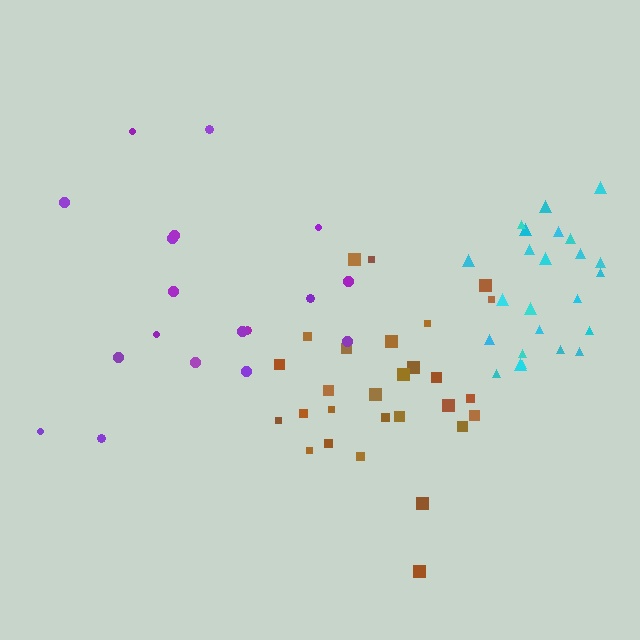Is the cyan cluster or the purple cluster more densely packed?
Cyan.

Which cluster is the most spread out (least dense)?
Purple.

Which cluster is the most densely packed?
Cyan.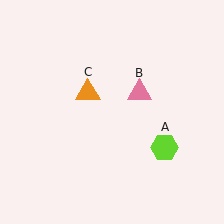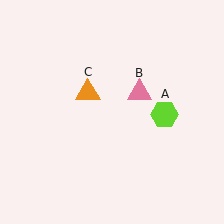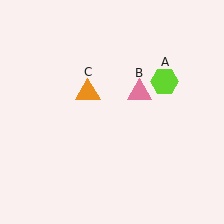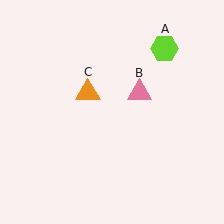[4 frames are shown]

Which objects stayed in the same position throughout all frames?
Pink triangle (object B) and orange triangle (object C) remained stationary.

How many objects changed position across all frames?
1 object changed position: lime hexagon (object A).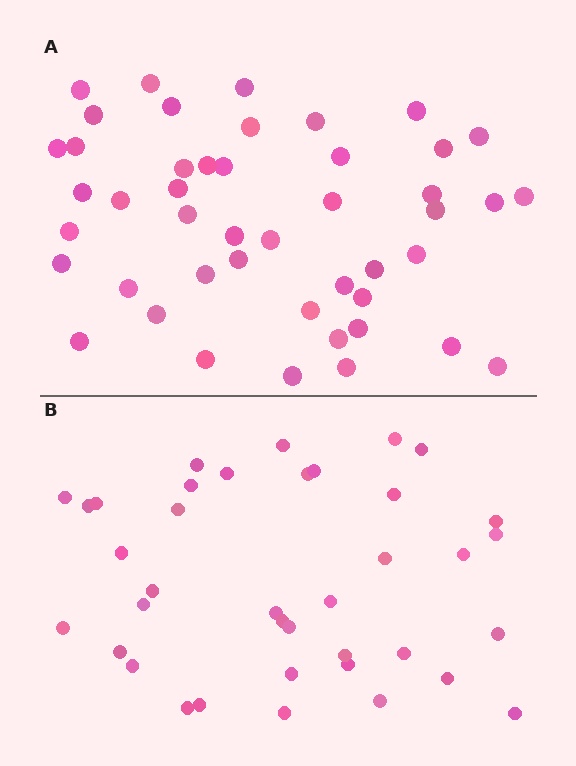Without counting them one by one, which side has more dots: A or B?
Region A (the top region) has more dots.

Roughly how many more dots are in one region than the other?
Region A has roughly 8 or so more dots than region B.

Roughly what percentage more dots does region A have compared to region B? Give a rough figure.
About 20% more.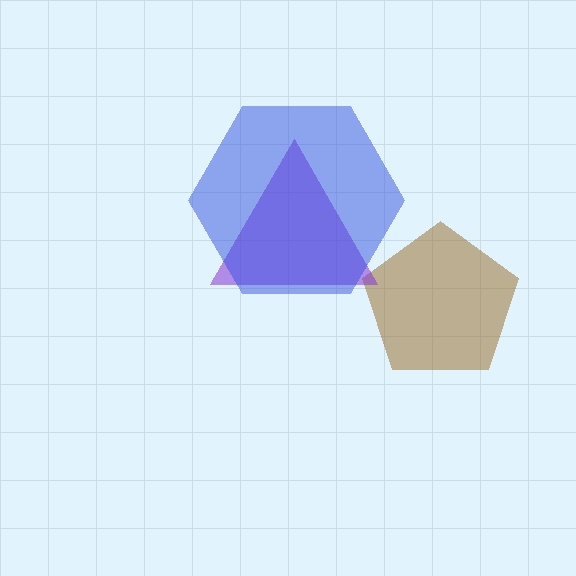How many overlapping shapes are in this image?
There are 3 overlapping shapes in the image.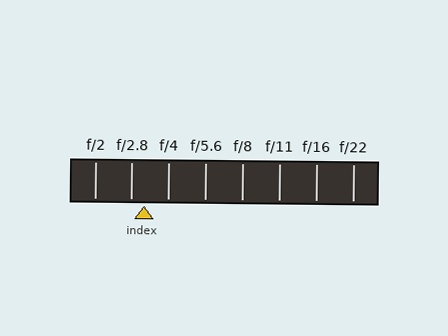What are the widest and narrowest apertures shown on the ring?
The widest aperture shown is f/2 and the narrowest is f/22.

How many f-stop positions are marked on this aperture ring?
There are 8 f-stop positions marked.